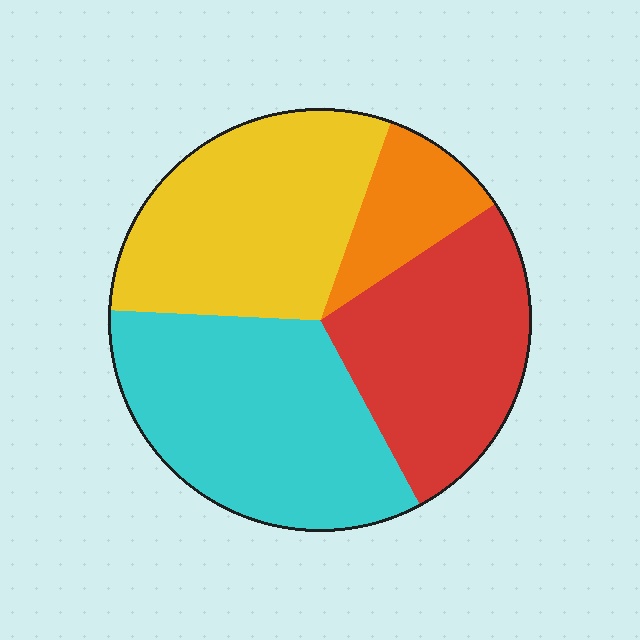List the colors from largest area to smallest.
From largest to smallest: cyan, yellow, red, orange.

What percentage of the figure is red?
Red covers about 25% of the figure.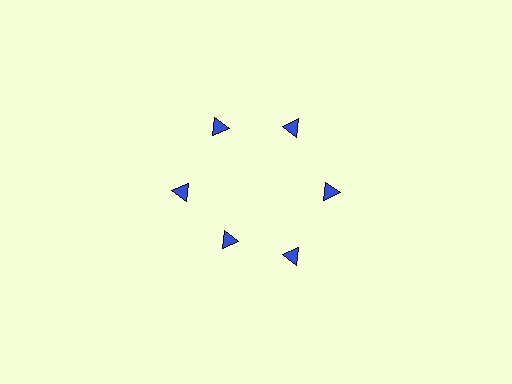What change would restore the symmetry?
The symmetry would be restored by moving it outward, back onto the ring so that all 6 triangles sit at equal angles and equal distance from the center.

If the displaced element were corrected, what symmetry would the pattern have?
It would have 6-fold rotational symmetry — the pattern would map onto itself every 60 degrees.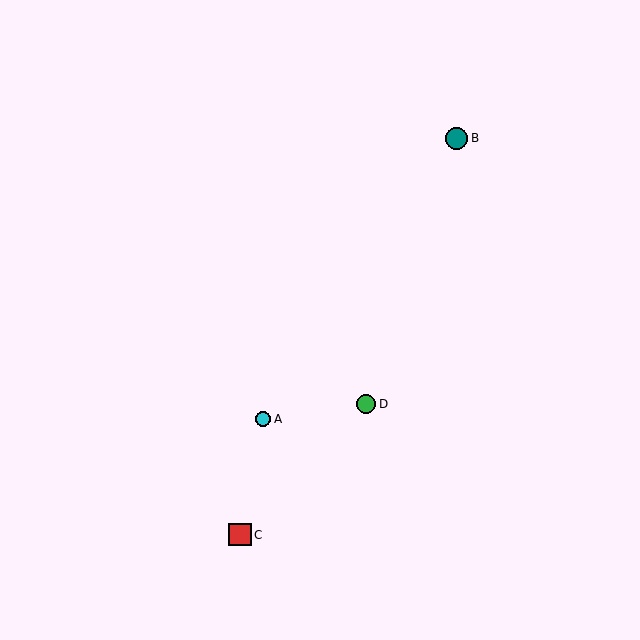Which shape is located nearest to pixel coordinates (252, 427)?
The cyan circle (labeled A) at (263, 419) is nearest to that location.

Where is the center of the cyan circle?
The center of the cyan circle is at (263, 419).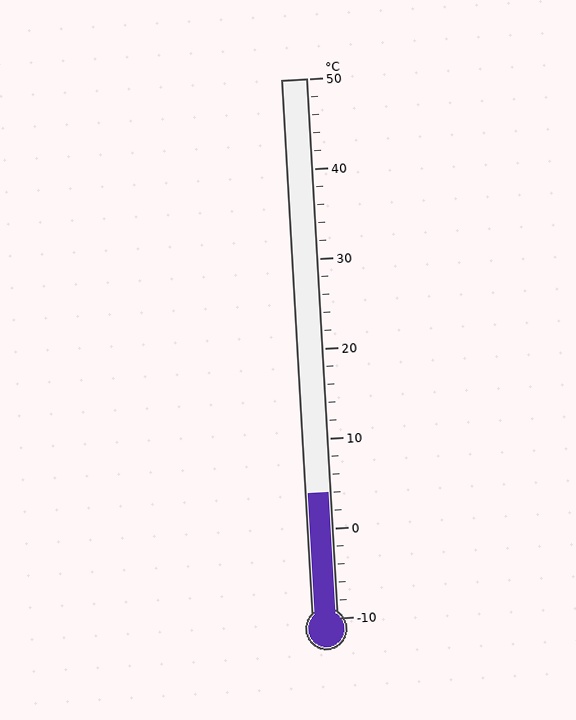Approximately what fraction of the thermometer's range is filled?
The thermometer is filled to approximately 25% of its range.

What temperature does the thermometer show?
The thermometer shows approximately 4°C.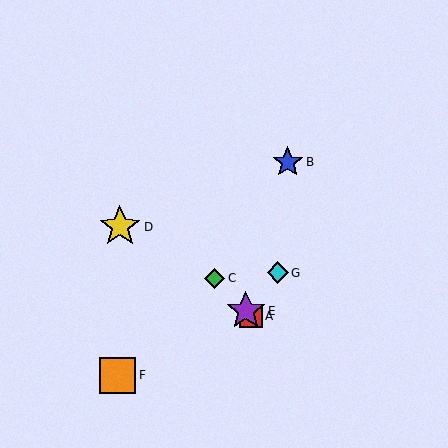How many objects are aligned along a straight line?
3 objects (A, C, E) are aligned along a straight line.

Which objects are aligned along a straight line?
Objects A, C, E are aligned along a straight line.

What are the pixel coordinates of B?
Object B is at (288, 162).